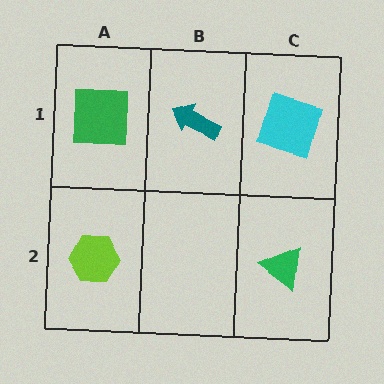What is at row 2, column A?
A lime hexagon.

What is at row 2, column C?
A green triangle.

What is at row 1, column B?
A teal arrow.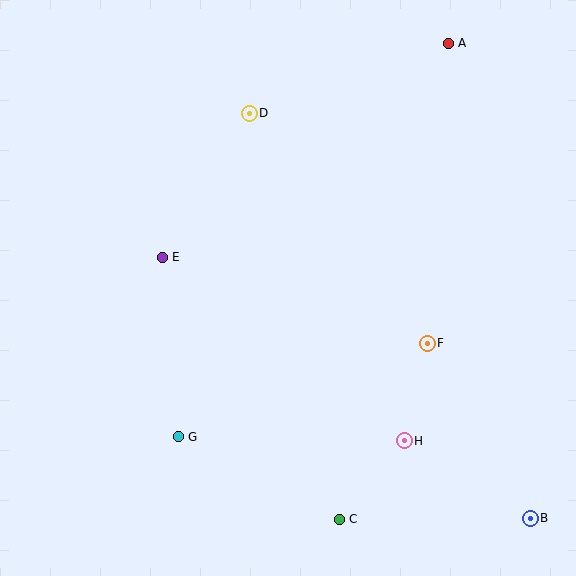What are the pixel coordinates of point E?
Point E is at (162, 257).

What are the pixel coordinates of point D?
Point D is at (249, 113).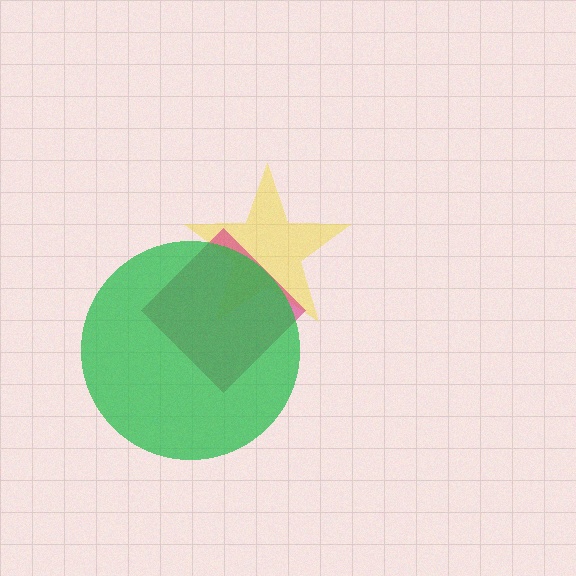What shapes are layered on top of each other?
The layered shapes are: a yellow star, a magenta diamond, a green circle.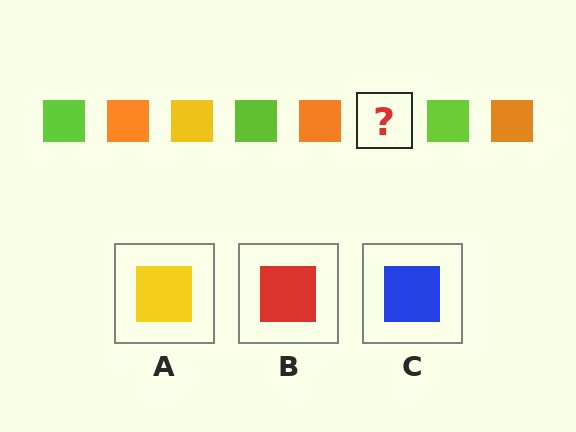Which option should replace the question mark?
Option A.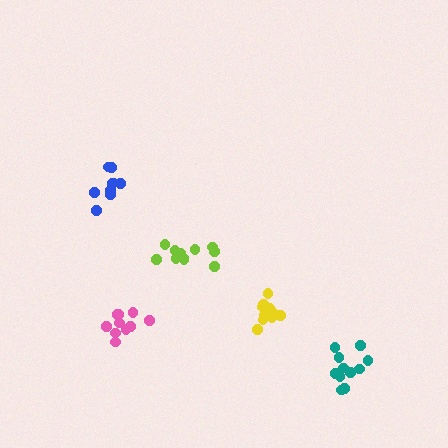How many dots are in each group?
Group 1: 11 dots, Group 2: 11 dots, Group 3: 11 dots, Group 4: 9 dots, Group 5: 10 dots (52 total).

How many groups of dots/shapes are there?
There are 5 groups.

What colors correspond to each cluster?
The clusters are colored: yellow, lime, teal, blue, pink.